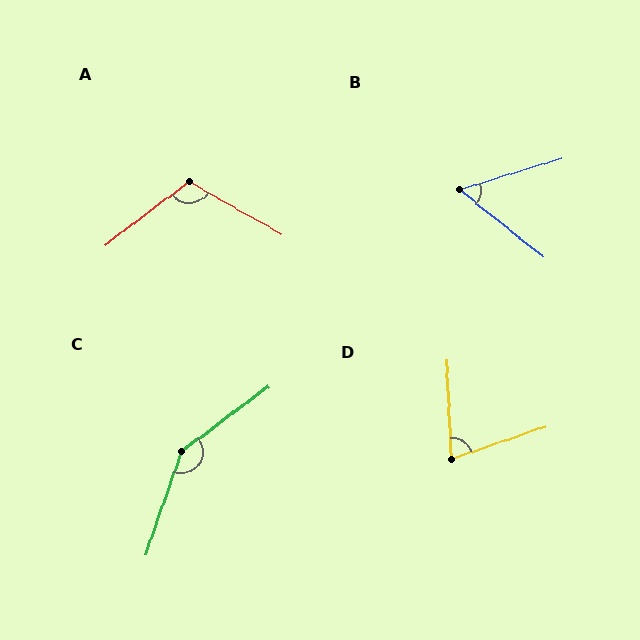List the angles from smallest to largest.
B (56°), D (74°), A (113°), C (146°).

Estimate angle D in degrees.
Approximately 74 degrees.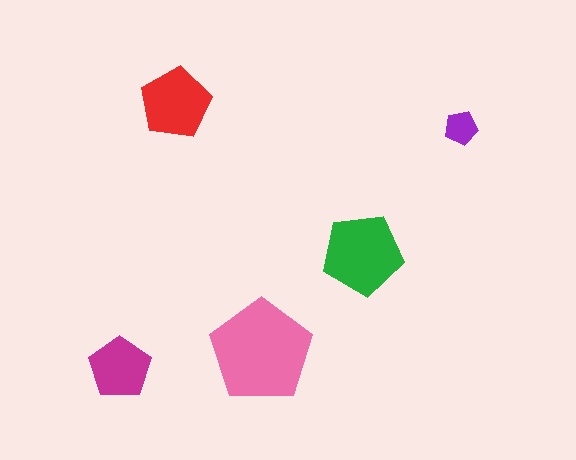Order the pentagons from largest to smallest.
the pink one, the green one, the red one, the magenta one, the purple one.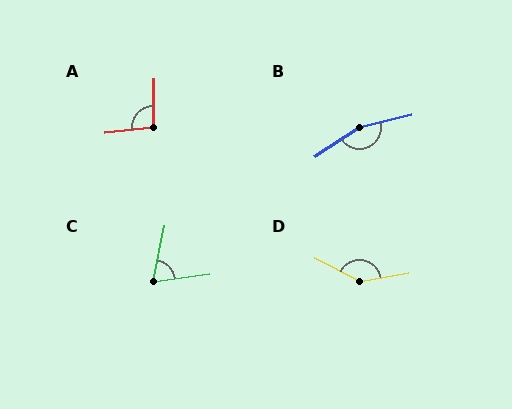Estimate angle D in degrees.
Approximately 141 degrees.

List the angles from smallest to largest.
C (71°), A (97°), D (141°), B (160°).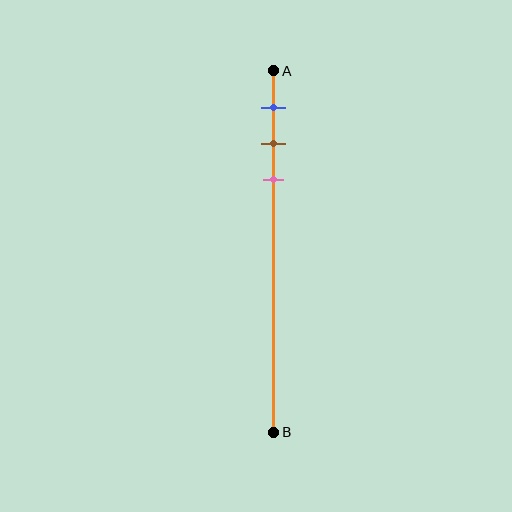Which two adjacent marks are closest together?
The brown and pink marks are the closest adjacent pair.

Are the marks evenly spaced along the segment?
Yes, the marks are approximately evenly spaced.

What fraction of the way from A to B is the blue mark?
The blue mark is approximately 10% (0.1) of the way from A to B.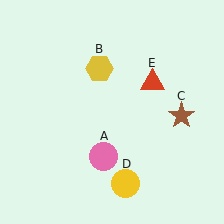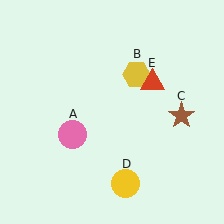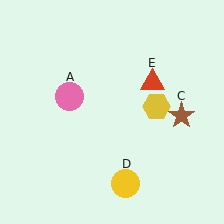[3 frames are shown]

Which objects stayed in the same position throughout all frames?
Brown star (object C) and yellow circle (object D) and red triangle (object E) remained stationary.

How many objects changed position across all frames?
2 objects changed position: pink circle (object A), yellow hexagon (object B).